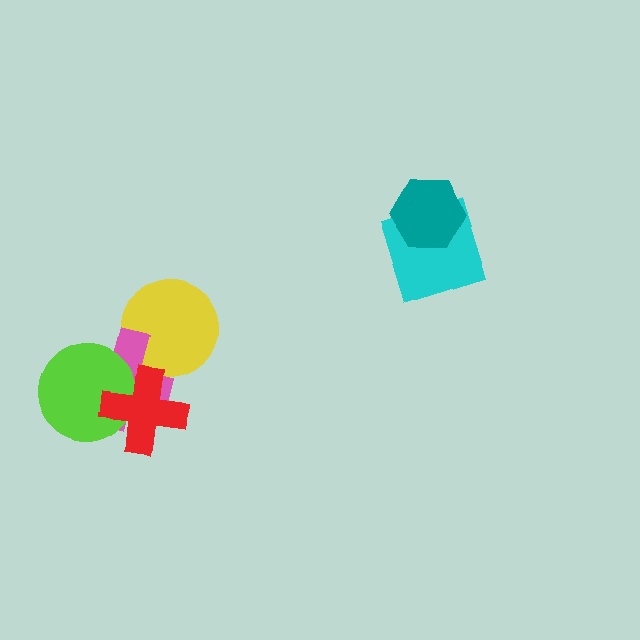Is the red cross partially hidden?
No, no other shape covers it.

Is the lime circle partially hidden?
Yes, it is partially covered by another shape.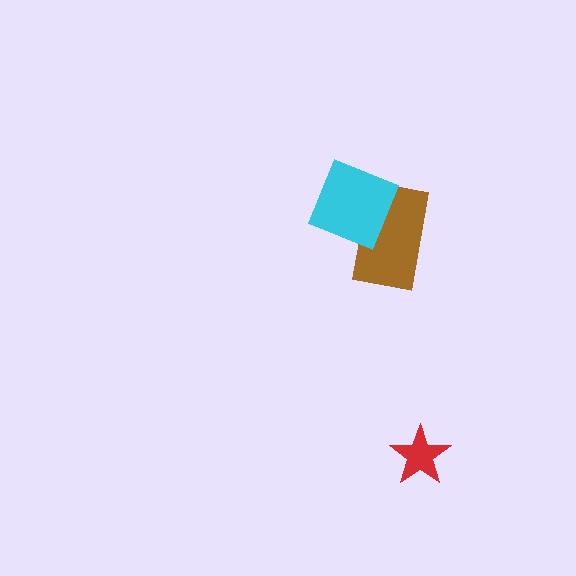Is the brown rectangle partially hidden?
Yes, it is partially covered by another shape.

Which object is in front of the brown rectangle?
The cyan diamond is in front of the brown rectangle.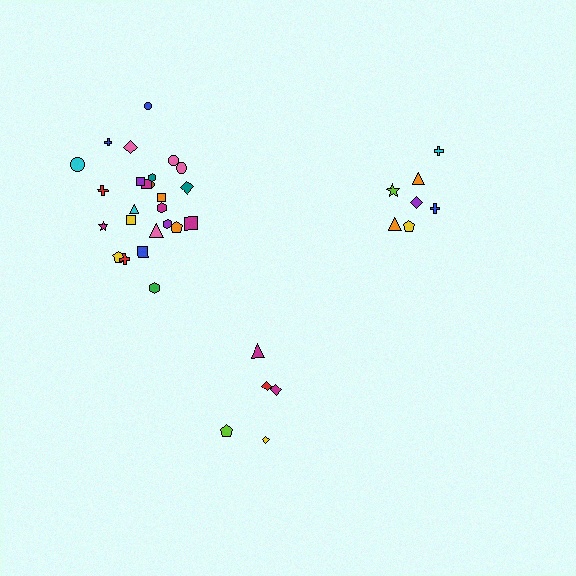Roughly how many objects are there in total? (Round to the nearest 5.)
Roughly 35 objects in total.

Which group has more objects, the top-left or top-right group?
The top-left group.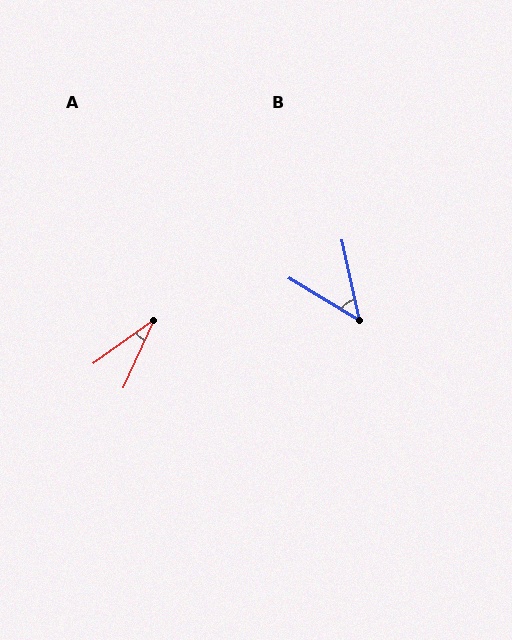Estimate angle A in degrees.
Approximately 30 degrees.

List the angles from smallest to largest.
A (30°), B (47°).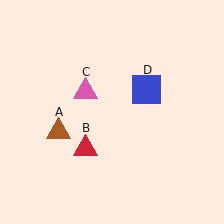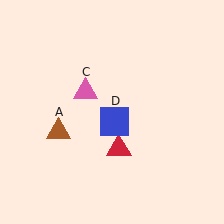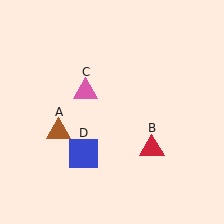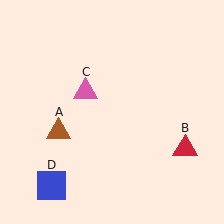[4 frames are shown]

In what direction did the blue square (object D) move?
The blue square (object D) moved down and to the left.